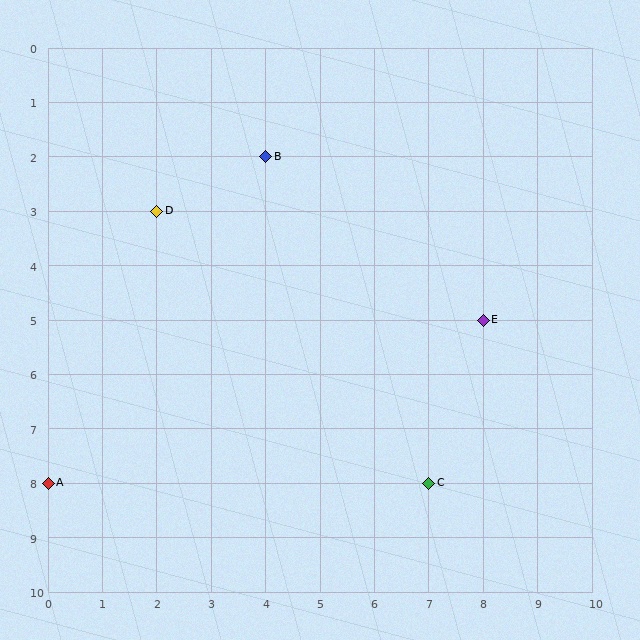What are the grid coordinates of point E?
Point E is at grid coordinates (8, 5).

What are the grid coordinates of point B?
Point B is at grid coordinates (4, 2).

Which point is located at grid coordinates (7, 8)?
Point C is at (7, 8).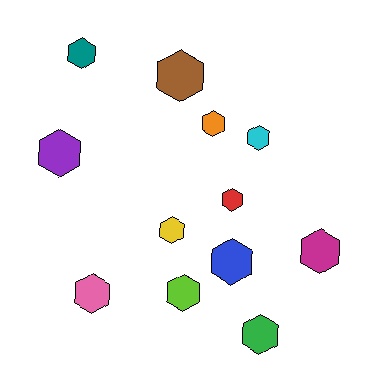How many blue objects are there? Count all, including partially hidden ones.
There is 1 blue object.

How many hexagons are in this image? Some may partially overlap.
There are 12 hexagons.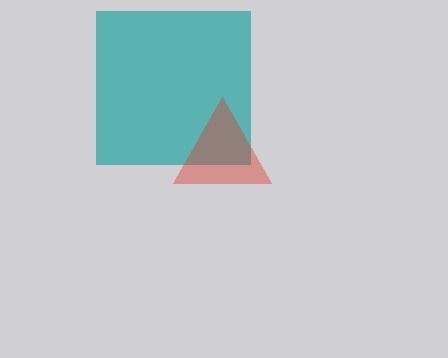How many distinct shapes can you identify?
There are 2 distinct shapes: a teal square, a red triangle.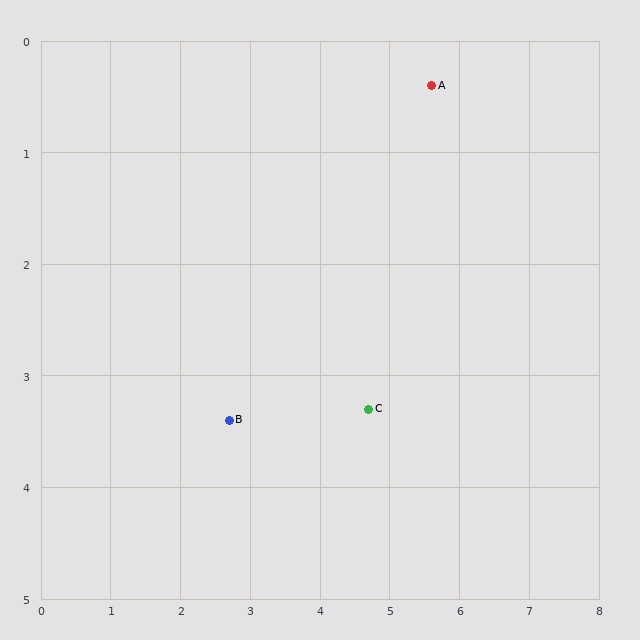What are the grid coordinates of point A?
Point A is at approximately (5.6, 0.4).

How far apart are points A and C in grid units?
Points A and C are about 3.0 grid units apart.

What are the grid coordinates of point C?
Point C is at approximately (4.7, 3.3).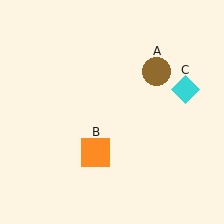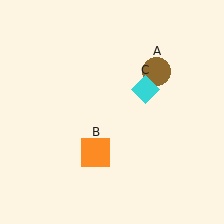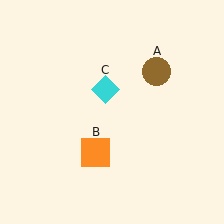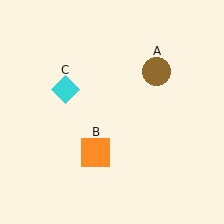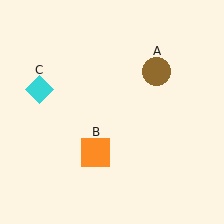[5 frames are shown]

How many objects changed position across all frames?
1 object changed position: cyan diamond (object C).